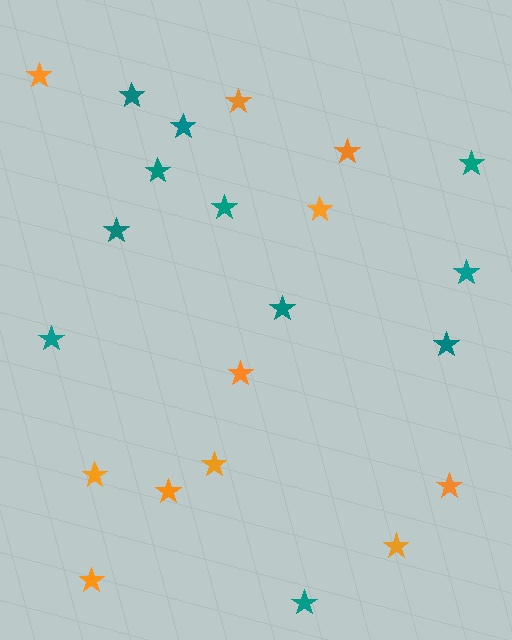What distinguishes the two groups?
There are 2 groups: one group of orange stars (11) and one group of teal stars (11).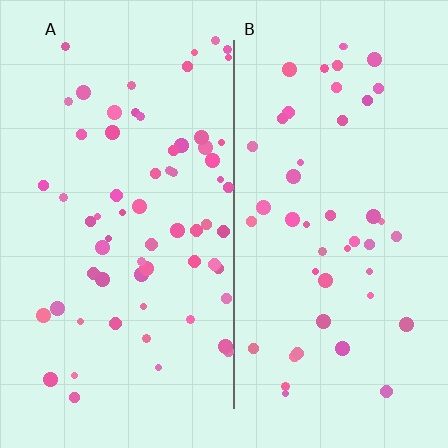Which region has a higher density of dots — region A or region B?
A (the left).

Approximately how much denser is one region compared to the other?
Approximately 1.4× — region A over region B.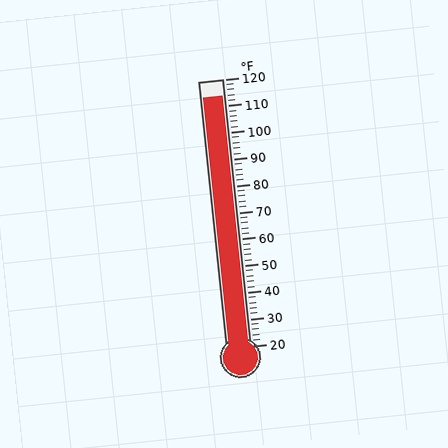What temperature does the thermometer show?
The thermometer shows approximately 114°F.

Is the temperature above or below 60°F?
The temperature is above 60°F.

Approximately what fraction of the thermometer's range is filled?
The thermometer is filled to approximately 95% of its range.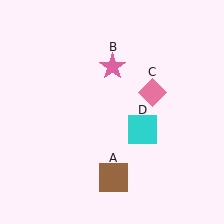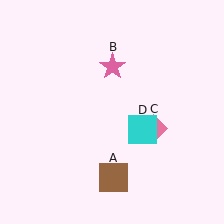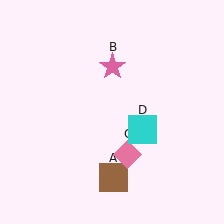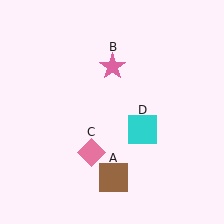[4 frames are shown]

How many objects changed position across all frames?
1 object changed position: pink diamond (object C).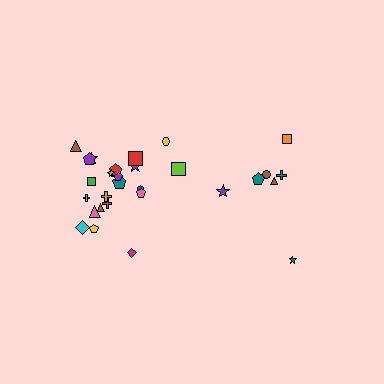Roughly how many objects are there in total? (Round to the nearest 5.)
Roughly 30 objects in total.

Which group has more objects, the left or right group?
The left group.